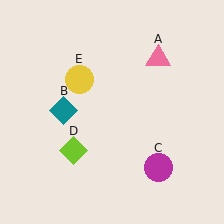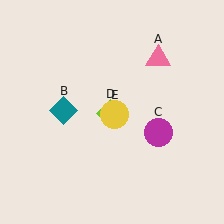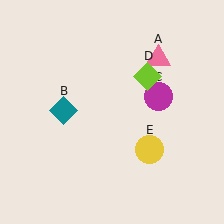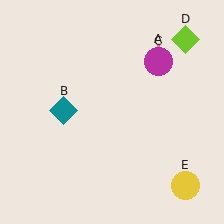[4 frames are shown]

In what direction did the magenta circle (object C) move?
The magenta circle (object C) moved up.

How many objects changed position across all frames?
3 objects changed position: magenta circle (object C), lime diamond (object D), yellow circle (object E).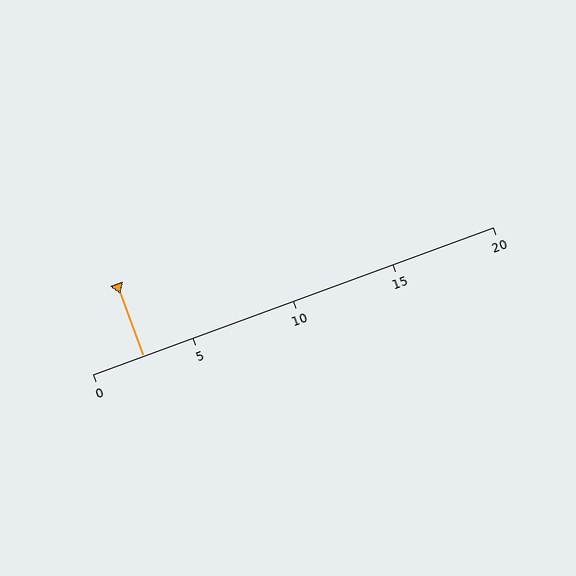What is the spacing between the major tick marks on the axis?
The major ticks are spaced 5 apart.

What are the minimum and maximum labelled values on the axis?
The axis runs from 0 to 20.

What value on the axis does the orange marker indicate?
The marker indicates approximately 2.5.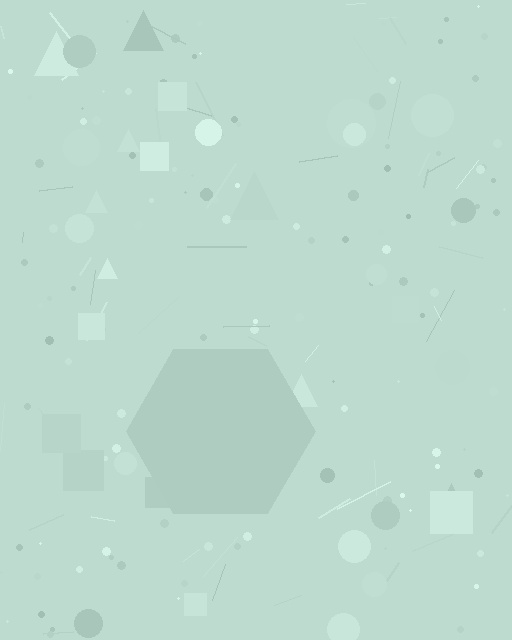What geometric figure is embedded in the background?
A hexagon is embedded in the background.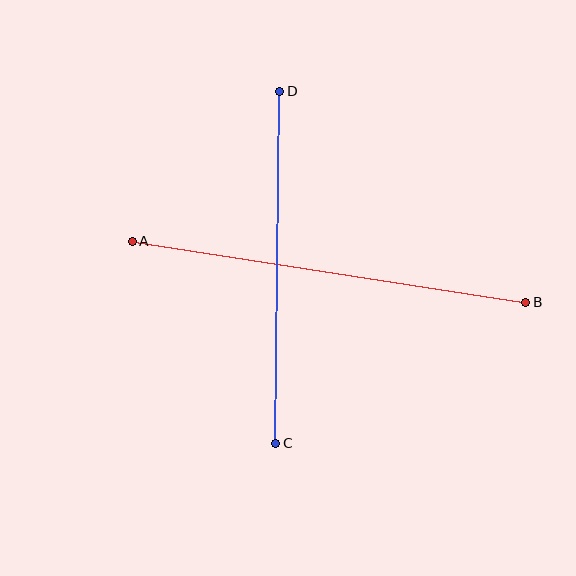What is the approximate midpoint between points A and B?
The midpoint is at approximately (329, 272) pixels.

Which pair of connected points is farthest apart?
Points A and B are farthest apart.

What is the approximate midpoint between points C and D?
The midpoint is at approximately (278, 267) pixels.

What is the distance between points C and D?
The distance is approximately 352 pixels.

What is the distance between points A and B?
The distance is approximately 398 pixels.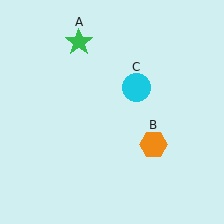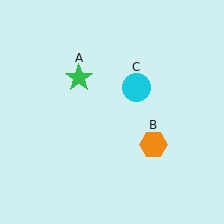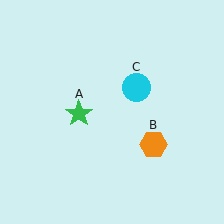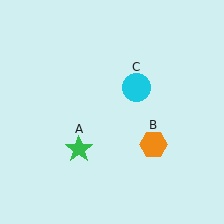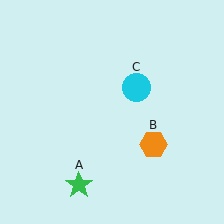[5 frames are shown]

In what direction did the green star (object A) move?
The green star (object A) moved down.